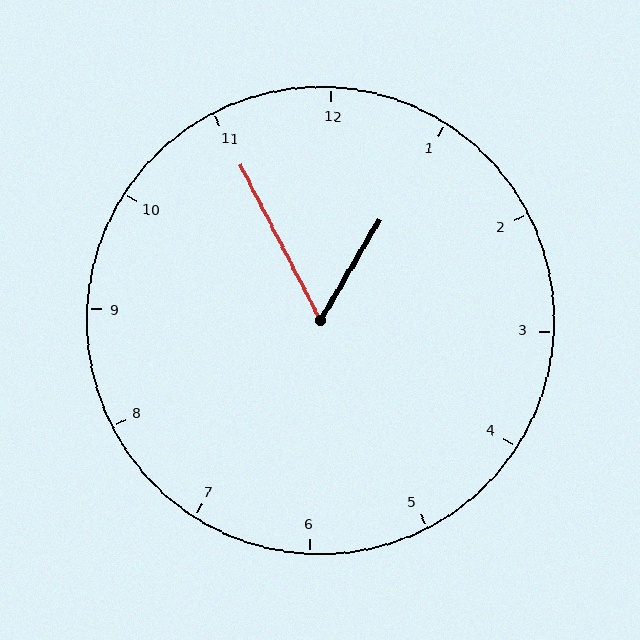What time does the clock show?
12:55.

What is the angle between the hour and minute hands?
Approximately 58 degrees.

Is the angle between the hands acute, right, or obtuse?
It is acute.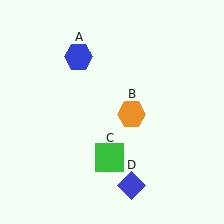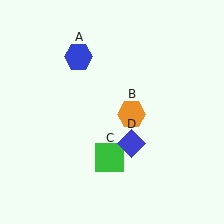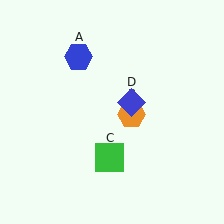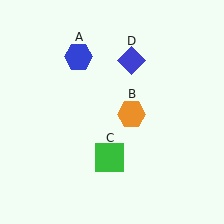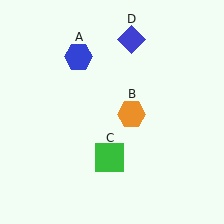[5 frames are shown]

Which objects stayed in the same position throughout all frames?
Blue hexagon (object A) and orange hexagon (object B) and green square (object C) remained stationary.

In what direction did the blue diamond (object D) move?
The blue diamond (object D) moved up.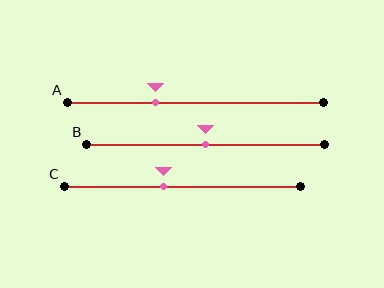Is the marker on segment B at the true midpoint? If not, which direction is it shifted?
Yes, the marker on segment B is at the true midpoint.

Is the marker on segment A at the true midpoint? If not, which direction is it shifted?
No, the marker on segment A is shifted to the left by about 15% of the segment length.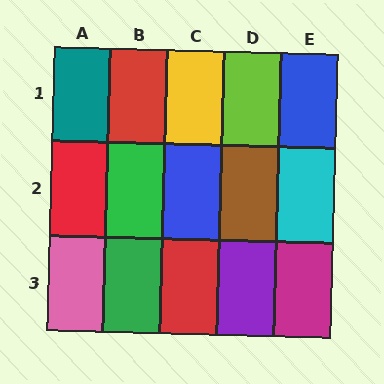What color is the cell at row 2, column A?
Red.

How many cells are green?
2 cells are green.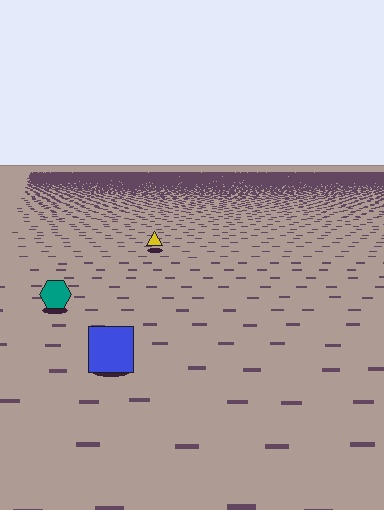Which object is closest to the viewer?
The blue square is closest. The texture marks near it are larger and more spread out.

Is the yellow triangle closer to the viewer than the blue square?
No. The blue square is closer — you can tell from the texture gradient: the ground texture is coarser near it.